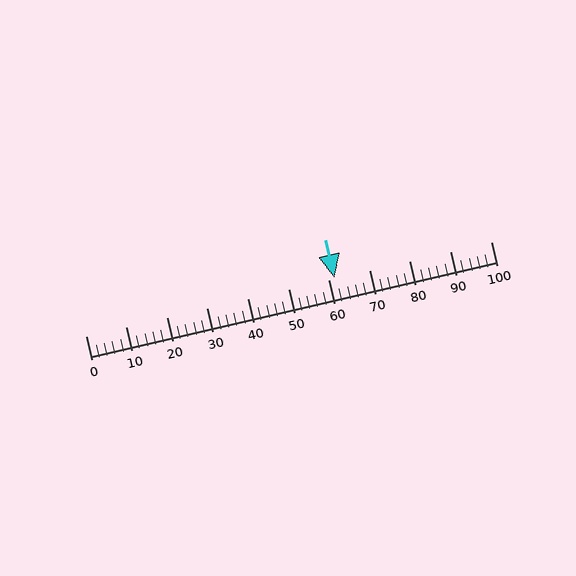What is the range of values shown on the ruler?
The ruler shows values from 0 to 100.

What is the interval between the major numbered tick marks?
The major tick marks are spaced 10 units apart.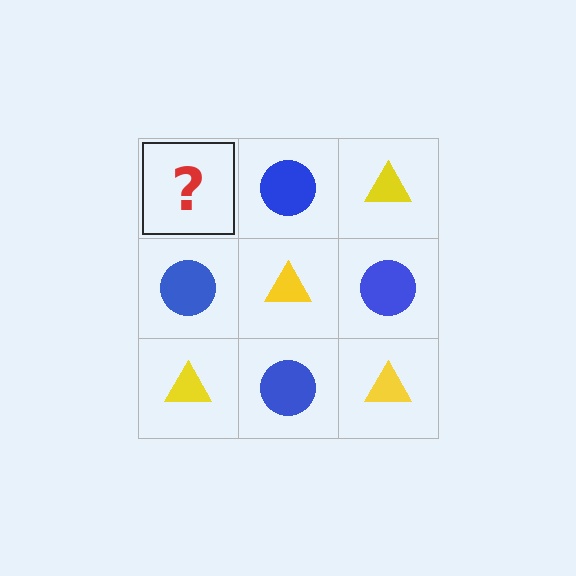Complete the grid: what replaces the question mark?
The question mark should be replaced with a yellow triangle.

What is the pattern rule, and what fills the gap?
The rule is that it alternates yellow triangle and blue circle in a checkerboard pattern. The gap should be filled with a yellow triangle.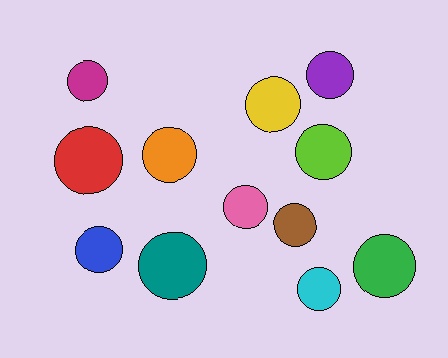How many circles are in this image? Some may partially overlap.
There are 12 circles.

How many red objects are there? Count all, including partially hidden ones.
There is 1 red object.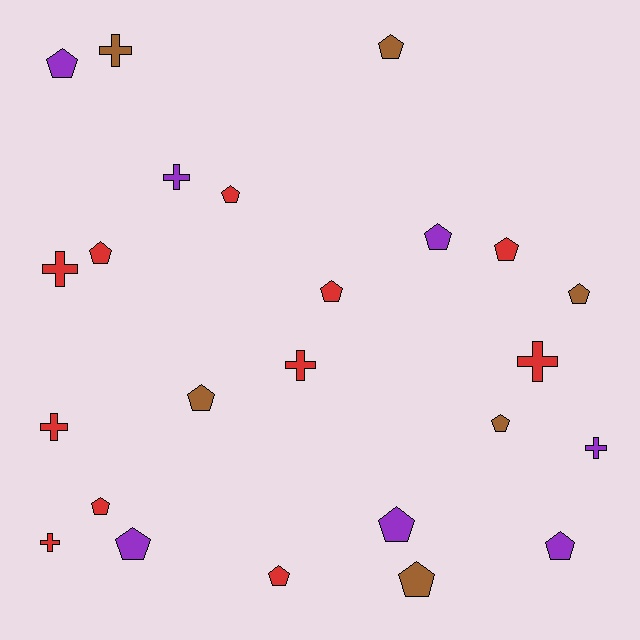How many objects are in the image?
There are 24 objects.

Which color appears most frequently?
Red, with 11 objects.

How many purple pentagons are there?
There are 5 purple pentagons.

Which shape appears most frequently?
Pentagon, with 16 objects.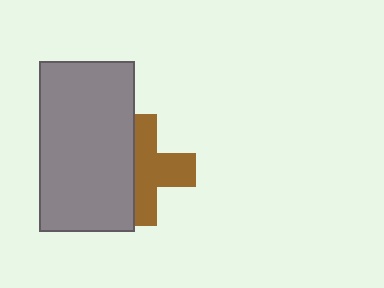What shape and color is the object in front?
The object in front is a gray rectangle.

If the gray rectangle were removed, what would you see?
You would see the complete brown cross.